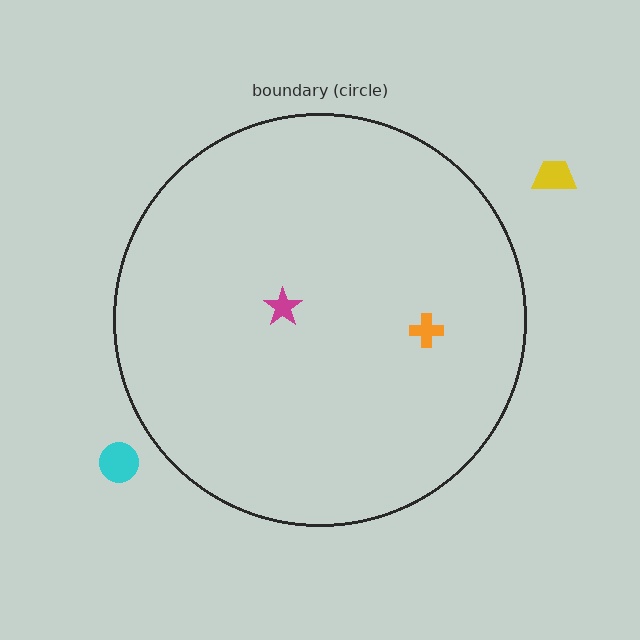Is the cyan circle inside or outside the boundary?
Outside.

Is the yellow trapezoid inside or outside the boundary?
Outside.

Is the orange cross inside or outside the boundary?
Inside.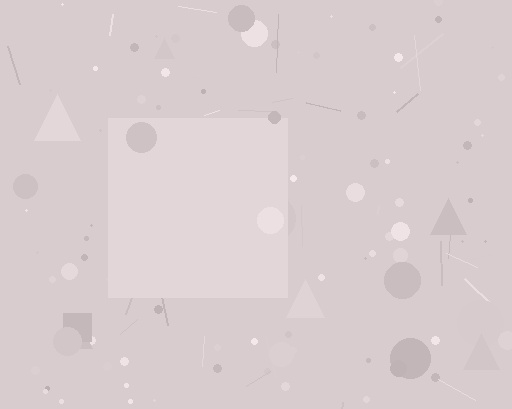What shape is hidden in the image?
A square is hidden in the image.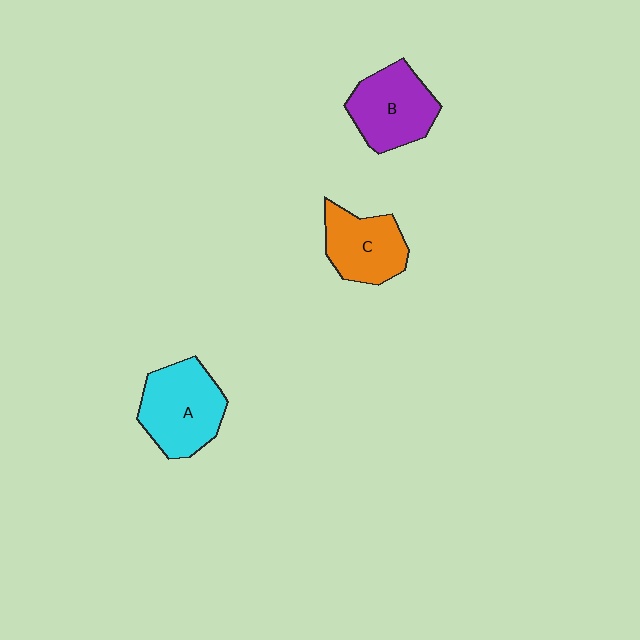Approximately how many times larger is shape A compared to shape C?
Approximately 1.3 times.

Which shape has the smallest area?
Shape C (orange).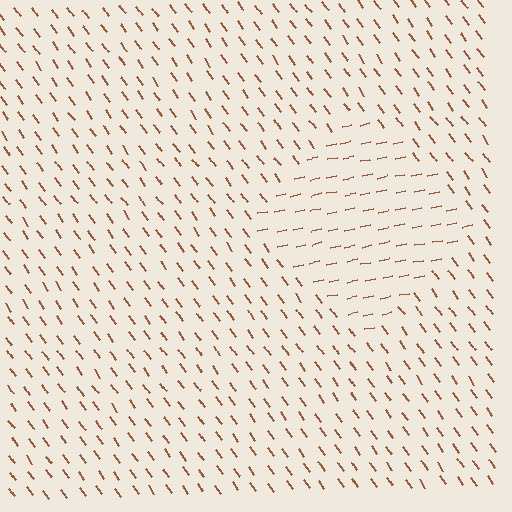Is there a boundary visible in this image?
Yes, there is a texture boundary formed by a change in line orientation.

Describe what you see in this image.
The image is filled with small brown line segments. A diamond region in the image has lines oriented differently from the surrounding lines, creating a visible texture boundary.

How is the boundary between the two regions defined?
The boundary is defined purely by a change in line orientation (approximately 65 degrees difference). All lines are the same color and thickness.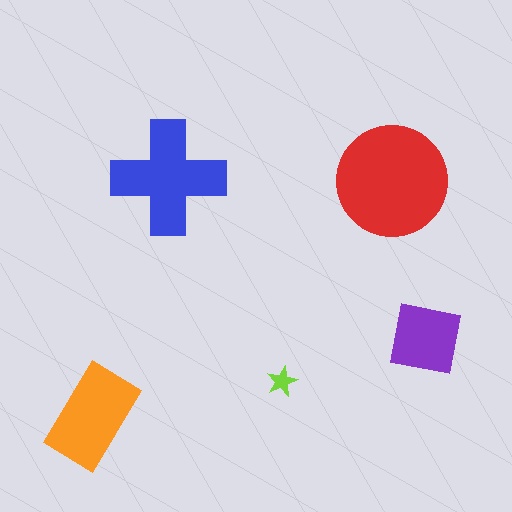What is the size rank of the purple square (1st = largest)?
4th.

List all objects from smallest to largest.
The lime star, the purple square, the orange rectangle, the blue cross, the red circle.